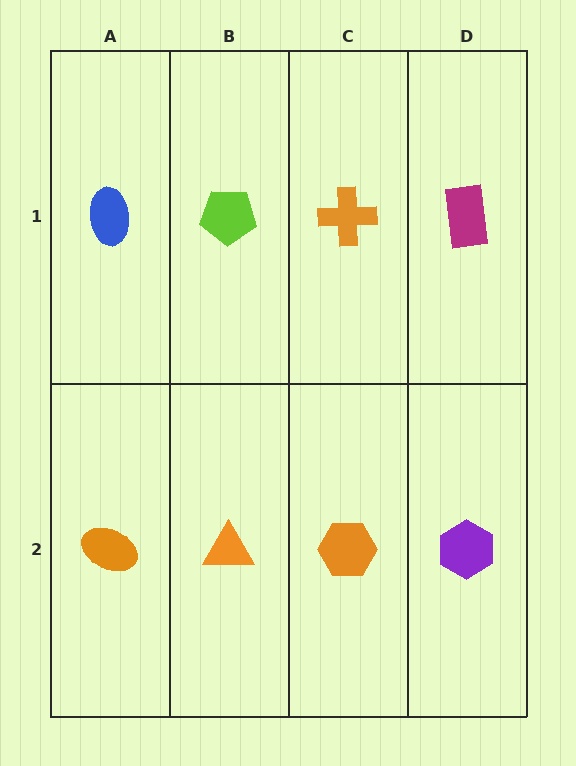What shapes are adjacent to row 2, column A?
A blue ellipse (row 1, column A), an orange triangle (row 2, column B).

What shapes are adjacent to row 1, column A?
An orange ellipse (row 2, column A), a lime pentagon (row 1, column B).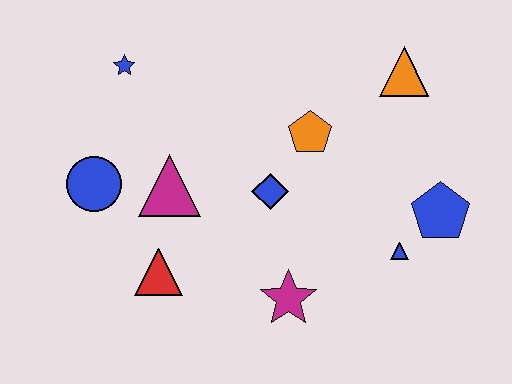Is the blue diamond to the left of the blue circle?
No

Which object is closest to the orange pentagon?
The blue diamond is closest to the orange pentagon.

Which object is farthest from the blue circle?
The blue pentagon is farthest from the blue circle.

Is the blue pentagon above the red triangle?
Yes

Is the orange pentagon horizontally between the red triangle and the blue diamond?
No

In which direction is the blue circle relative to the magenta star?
The blue circle is to the left of the magenta star.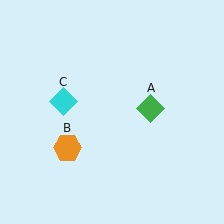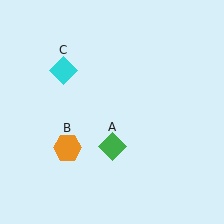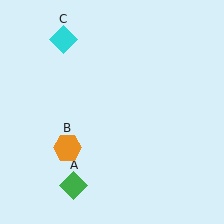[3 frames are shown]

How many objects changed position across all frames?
2 objects changed position: green diamond (object A), cyan diamond (object C).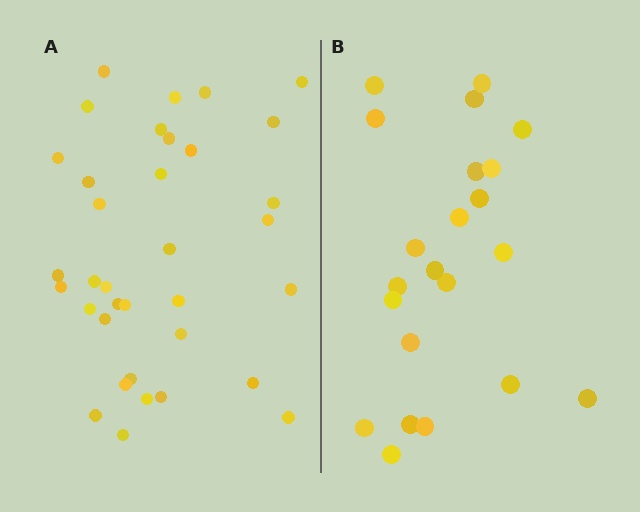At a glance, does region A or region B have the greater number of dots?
Region A (the left region) has more dots.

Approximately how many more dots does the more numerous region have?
Region A has approximately 15 more dots than region B.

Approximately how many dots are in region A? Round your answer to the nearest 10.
About 40 dots. (The exact count is 35, which rounds to 40.)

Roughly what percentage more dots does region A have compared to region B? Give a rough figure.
About 60% more.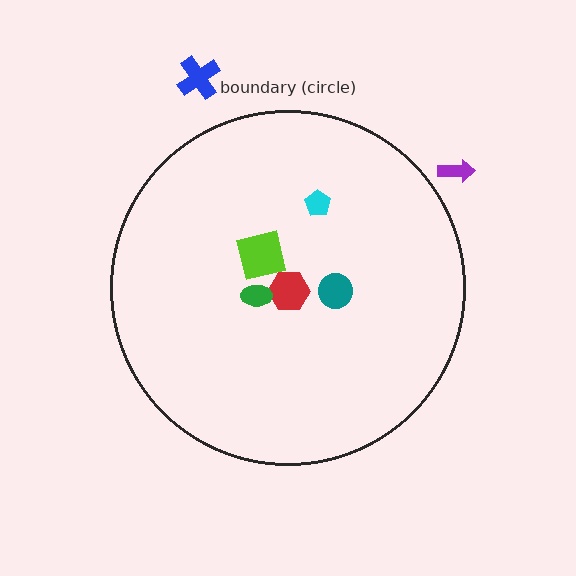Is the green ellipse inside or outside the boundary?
Inside.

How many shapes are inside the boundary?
5 inside, 2 outside.